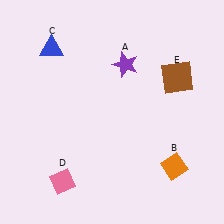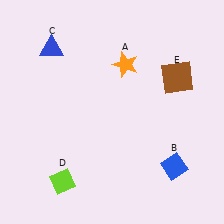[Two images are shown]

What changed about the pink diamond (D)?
In Image 1, D is pink. In Image 2, it changed to lime.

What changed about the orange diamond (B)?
In Image 1, B is orange. In Image 2, it changed to blue.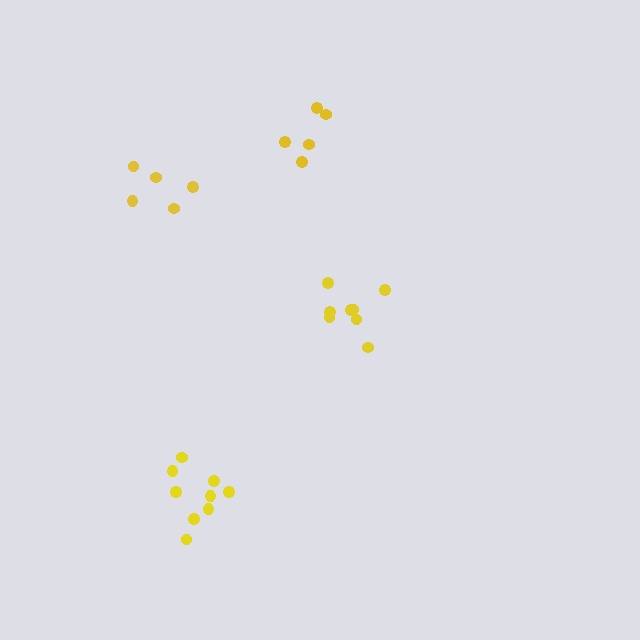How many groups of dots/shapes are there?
There are 4 groups.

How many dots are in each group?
Group 1: 5 dots, Group 2: 8 dots, Group 3: 9 dots, Group 4: 5 dots (27 total).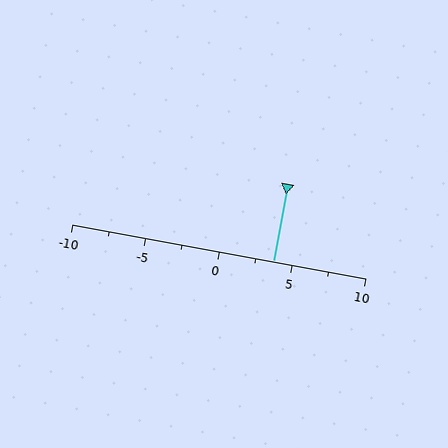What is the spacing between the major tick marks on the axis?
The major ticks are spaced 5 apart.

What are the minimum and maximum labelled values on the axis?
The axis runs from -10 to 10.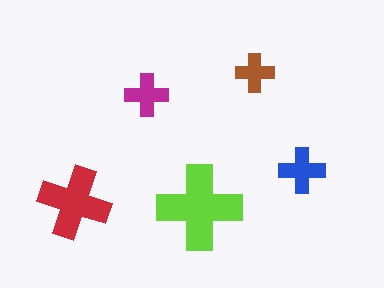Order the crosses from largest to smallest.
the lime one, the red one, the blue one, the magenta one, the brown one.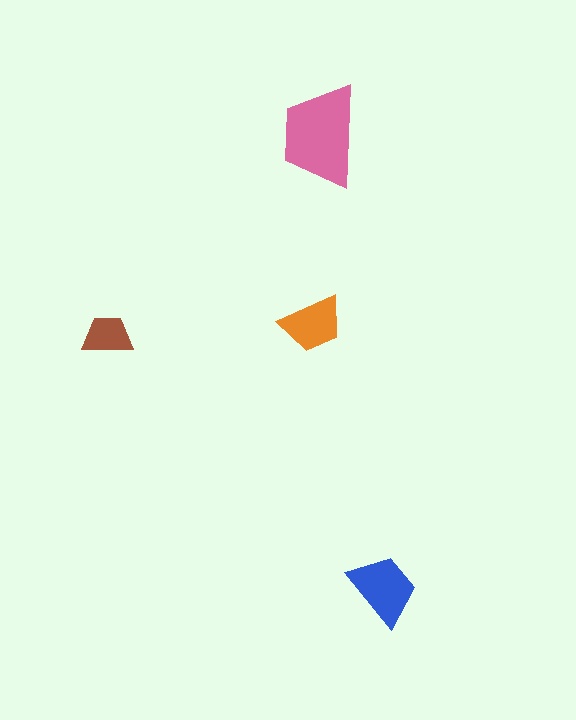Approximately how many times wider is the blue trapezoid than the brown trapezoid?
About 1.5 times wider.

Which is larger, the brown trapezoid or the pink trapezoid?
The pink one.